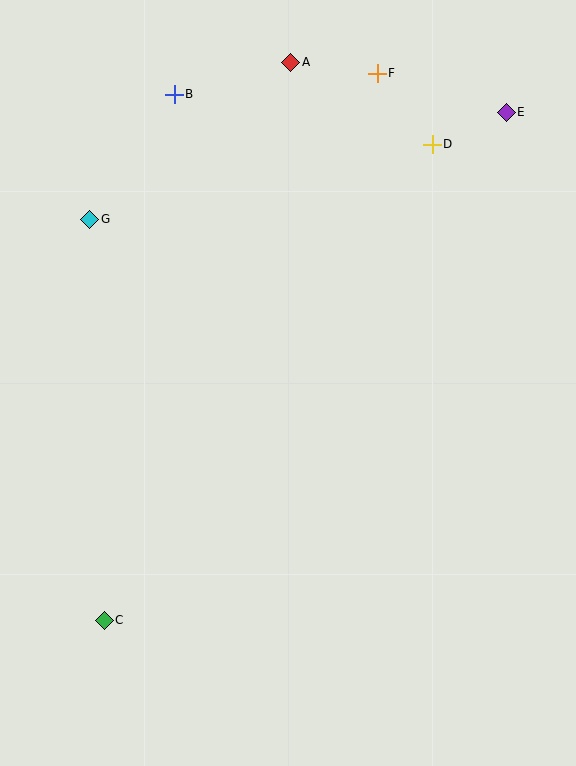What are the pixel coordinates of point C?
Point C is at (104, 620).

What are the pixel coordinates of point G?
Point G is at (90, 220).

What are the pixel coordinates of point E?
Point E is at (506, 112).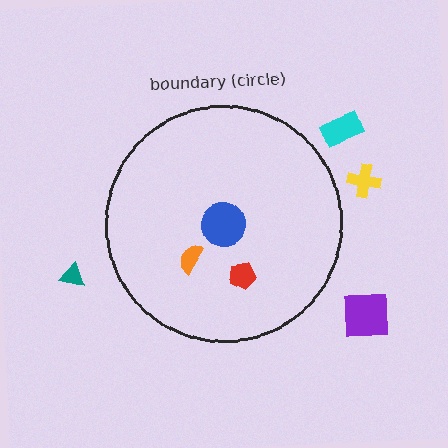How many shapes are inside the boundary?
3 inside, 4 outside.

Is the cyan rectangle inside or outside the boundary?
Outside.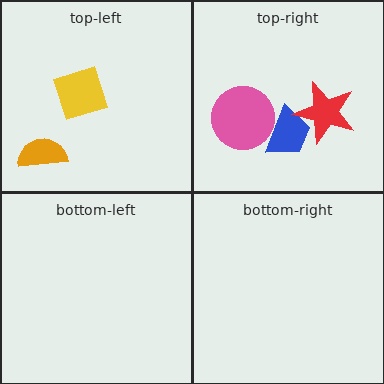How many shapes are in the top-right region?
3.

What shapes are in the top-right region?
The blue trapezoid, the pink circle, the red star.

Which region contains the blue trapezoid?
The top-right region.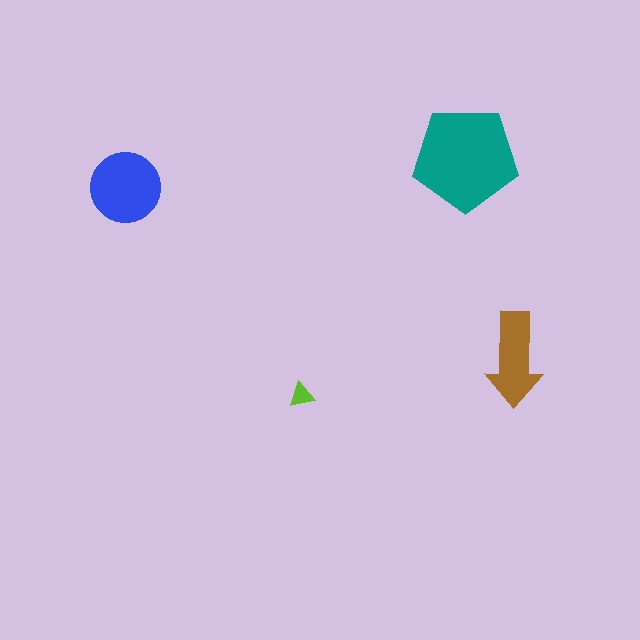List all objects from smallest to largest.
The lime triangle, the brown arrow, the blue circle, the teal pentagon.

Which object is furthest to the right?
The brown arrow is rightmost.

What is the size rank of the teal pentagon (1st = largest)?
1st.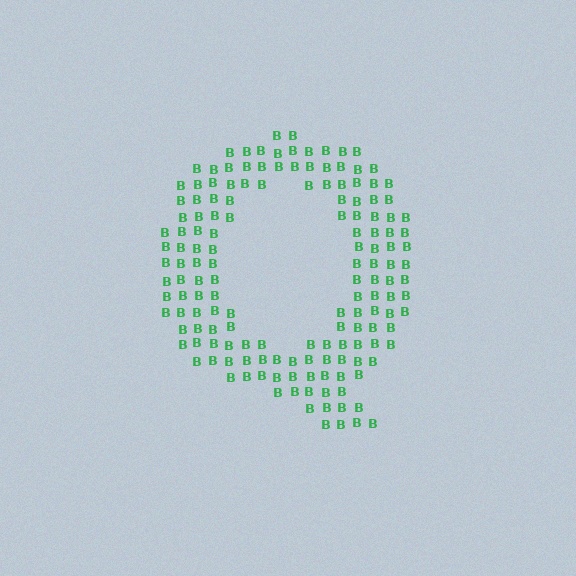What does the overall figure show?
The overall figure shows the letter Q.